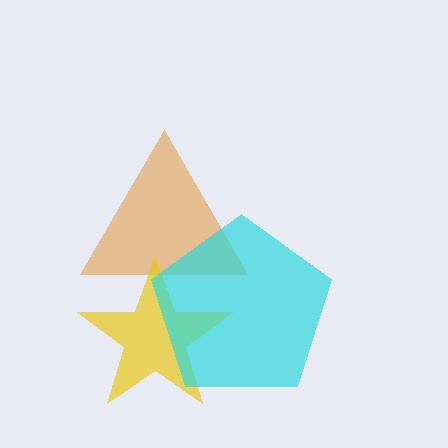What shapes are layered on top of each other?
The layered shapes are: an orange triangle, a yellow star, a cyan pentagon.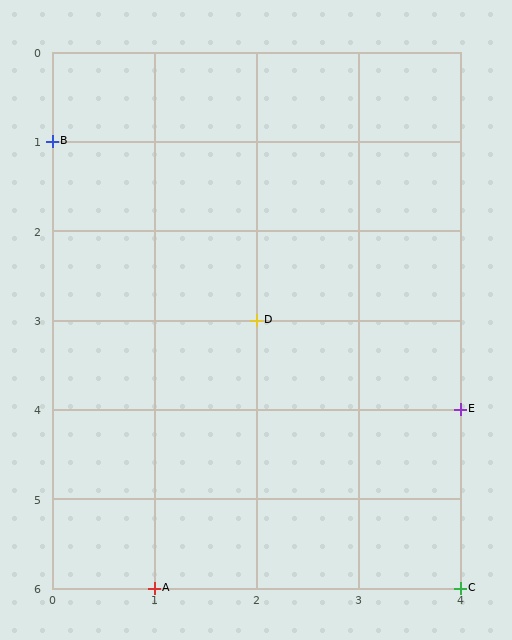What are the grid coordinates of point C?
Point C is at grid coordinates (4, 6).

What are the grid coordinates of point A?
Point A is at grid coordinates (1, 6).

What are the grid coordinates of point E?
Point E is at grid coordinates (4, 4).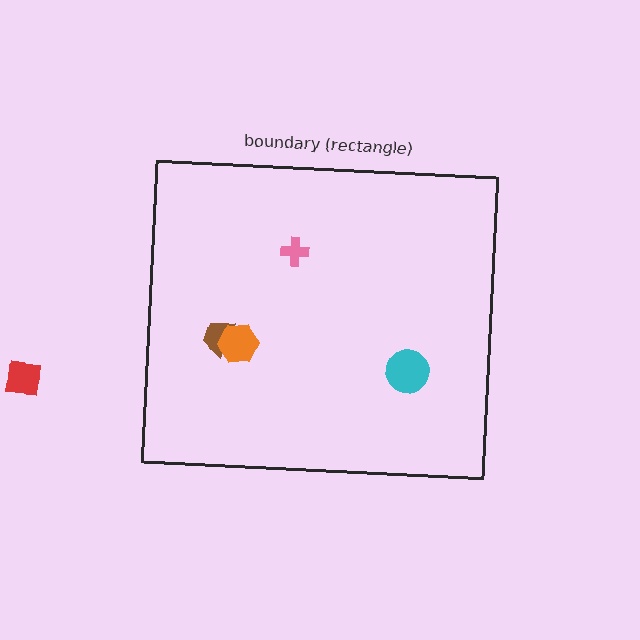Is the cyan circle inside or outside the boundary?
Inside.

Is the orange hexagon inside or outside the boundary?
Inside.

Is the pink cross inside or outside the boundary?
Inside.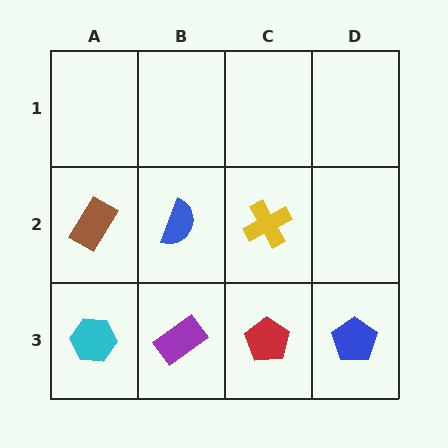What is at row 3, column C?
A red pentagon.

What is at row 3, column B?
A purple rectangle.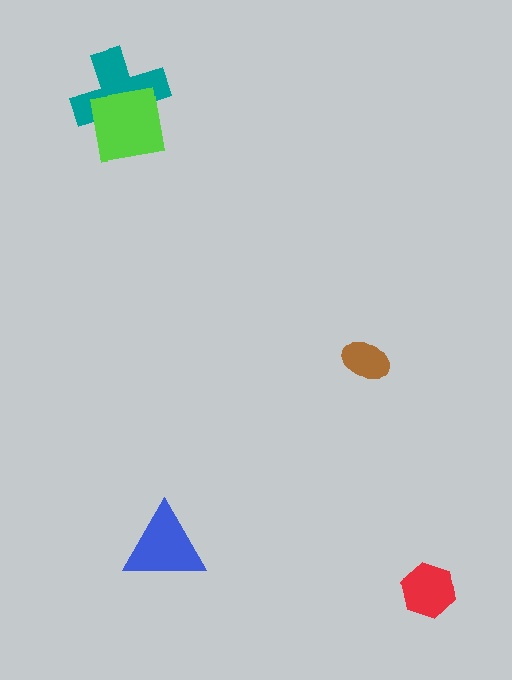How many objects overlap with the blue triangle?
0 objects overlap with the blue triangle.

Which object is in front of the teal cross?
The lime square is in front of the teal cross.